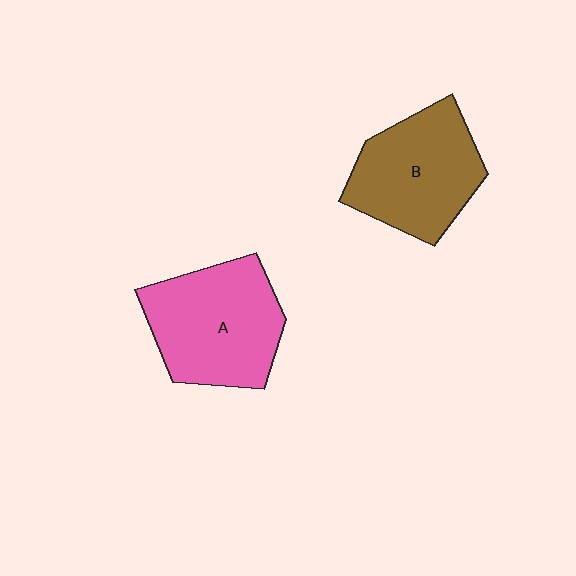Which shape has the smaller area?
Shape B (brown).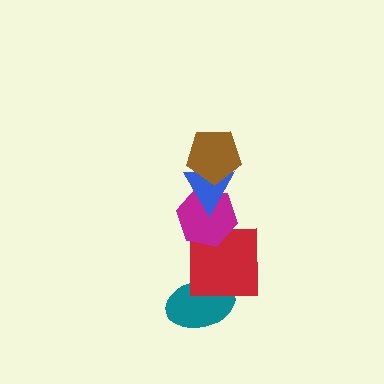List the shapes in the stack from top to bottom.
From top to bottom: the brown pentagon, the blue triangle, the magenta hexagon, the red square, the teal ellipse.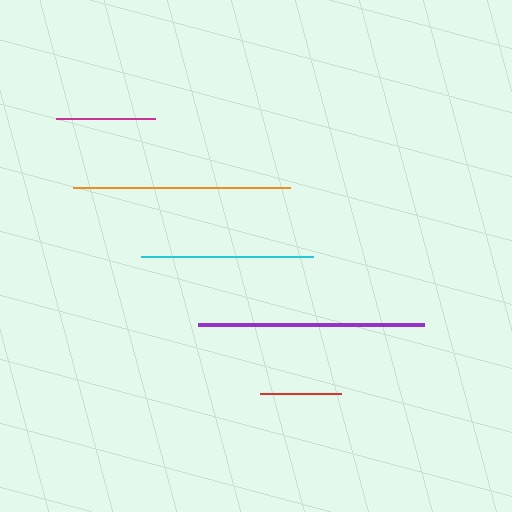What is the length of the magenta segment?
The magenta segment is approximately 98 pixels long.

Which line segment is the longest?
The purple line is the longest at approximately 226 pixels.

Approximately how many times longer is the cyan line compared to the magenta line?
The cyan line is approximately 1.7 times the length of the magenta line.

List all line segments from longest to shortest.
From longest to shortest: purple, orange, cyan, magenta, red.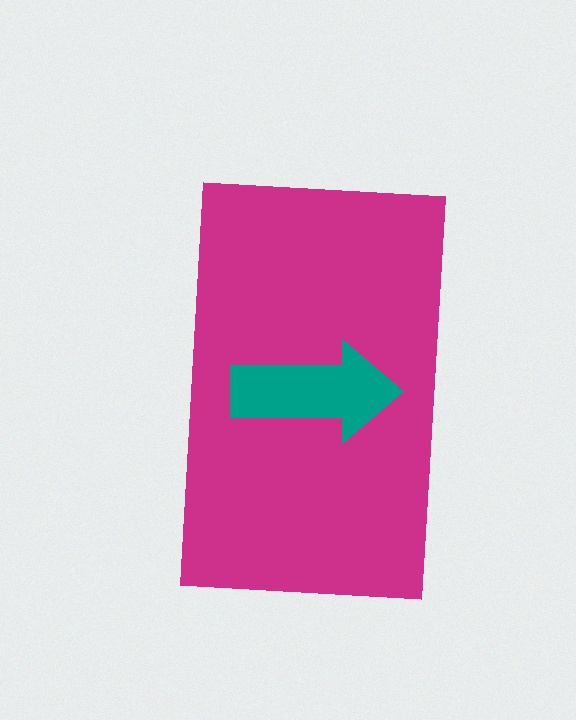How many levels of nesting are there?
2.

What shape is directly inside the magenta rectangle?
The teal arrow.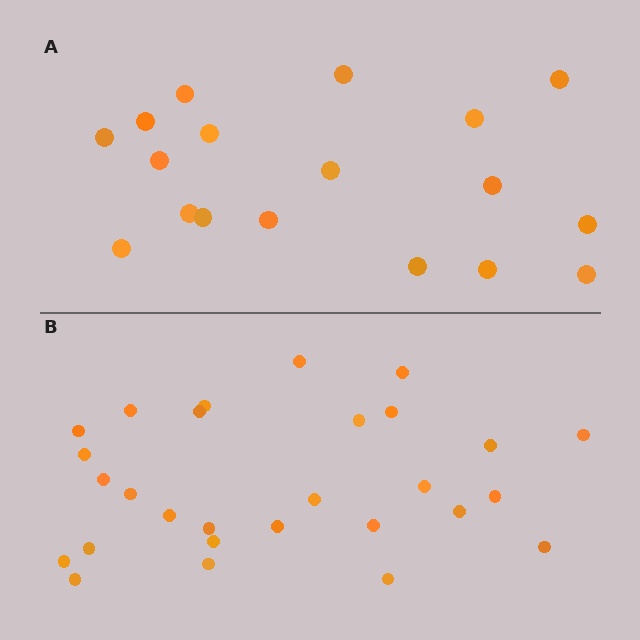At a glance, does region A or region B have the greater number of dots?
Region B (the bottom region) has more dots.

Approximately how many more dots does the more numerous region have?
Region B has roughly 10 or so more dots than region A.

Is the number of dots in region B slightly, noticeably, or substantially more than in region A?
Region B has substantially more. The ratio is roughly 1.6 to 1.